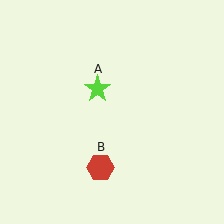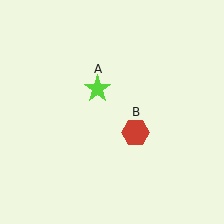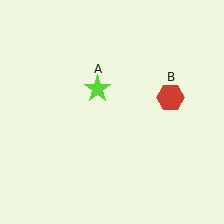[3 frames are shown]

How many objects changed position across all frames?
1 object changed position: red hexagon (object B).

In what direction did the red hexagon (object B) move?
The red hexagon (object B) moved up and to the right.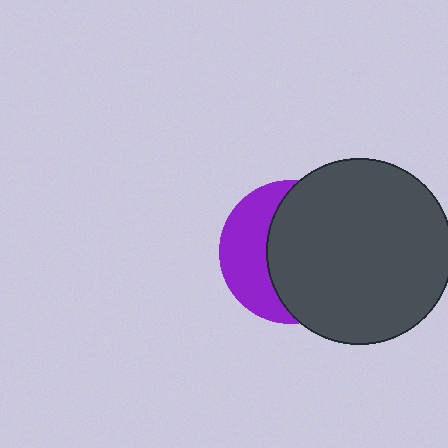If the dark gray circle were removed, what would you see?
You would see the complete purple circle.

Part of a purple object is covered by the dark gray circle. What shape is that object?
It is a circle.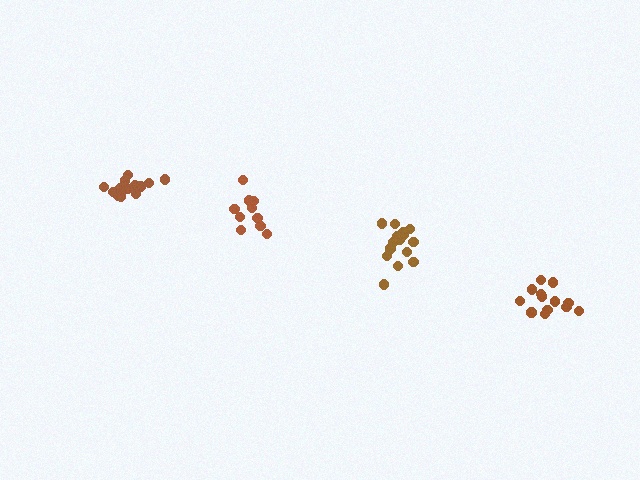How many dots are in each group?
Group 1: 13 dots, Group 2: 17 dots, Group 3: 11 dots, Group 4: 14 dots (55 total).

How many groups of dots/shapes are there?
There are 4 groups.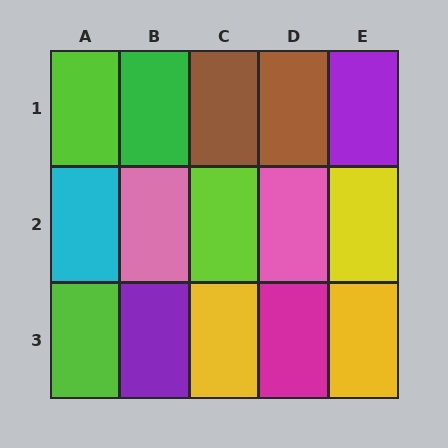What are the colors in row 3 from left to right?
Lime, purple, yellow, magenta, yellow.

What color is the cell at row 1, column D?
Brown.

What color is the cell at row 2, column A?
Cyan.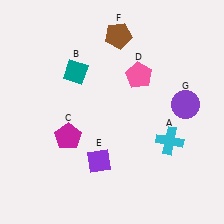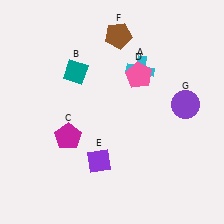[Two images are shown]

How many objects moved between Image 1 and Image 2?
1 object moved between the two images.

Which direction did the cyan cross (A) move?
The cyan cross (A) moved up.